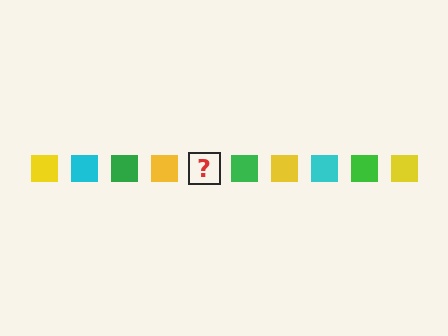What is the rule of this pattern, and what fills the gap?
The rule is that the pattern cycles through yellow, cyan, green squares. The gap should be filled with a cyan square.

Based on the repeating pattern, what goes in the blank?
The blank should be a cyan square.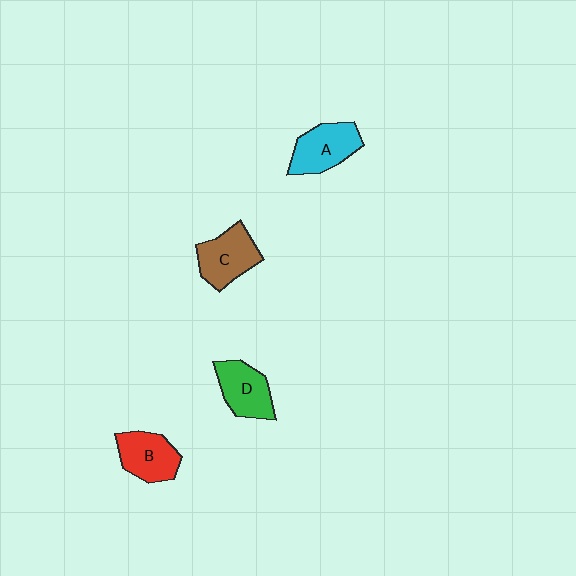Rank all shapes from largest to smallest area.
From largest to smallest: C (brown), A (cyan), B (red), D (green).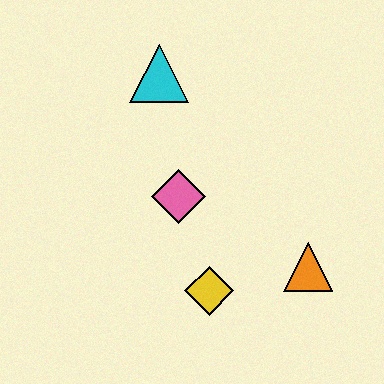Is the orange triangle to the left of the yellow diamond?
No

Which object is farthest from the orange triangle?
The cyan triangle is farthest from the orange triangle.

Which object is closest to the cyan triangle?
The pink diamond is closest to the cyan triangle.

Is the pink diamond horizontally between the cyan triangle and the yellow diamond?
Yes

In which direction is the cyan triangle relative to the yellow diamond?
The cyan triangle is above the yellow diamond.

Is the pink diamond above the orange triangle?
Yes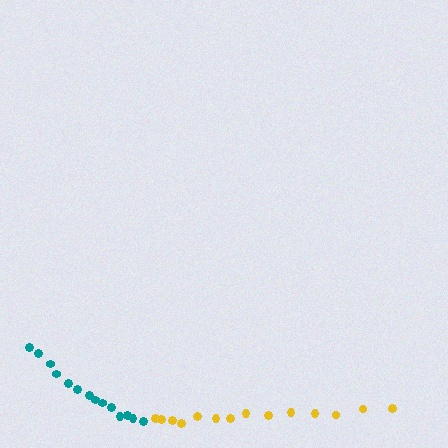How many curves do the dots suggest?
There are 2 distinct paths.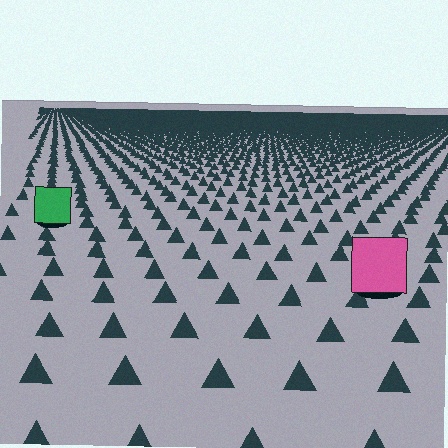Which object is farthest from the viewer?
The green square is farthest from the viewer. It appears smaller and the ground texture around it is denser.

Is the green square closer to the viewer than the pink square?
No. The pink square is closer — you can tell from the texture gradient: the ground texture is coarser near it.